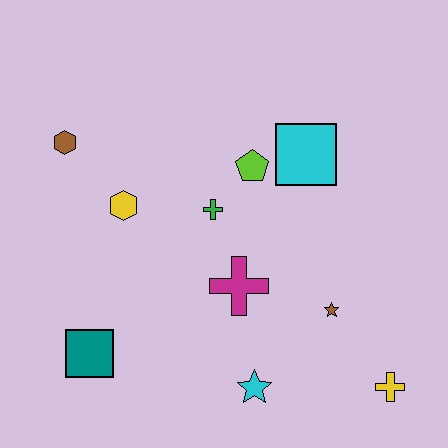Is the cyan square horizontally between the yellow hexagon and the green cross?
No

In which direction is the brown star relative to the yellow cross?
The brown star is above the yellow cross.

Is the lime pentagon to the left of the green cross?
No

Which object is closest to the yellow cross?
The brown star is closest to the yellow cross.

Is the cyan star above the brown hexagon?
No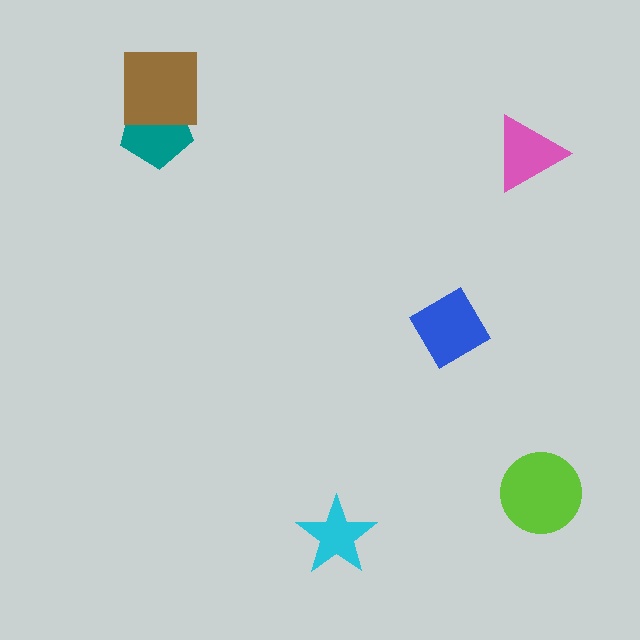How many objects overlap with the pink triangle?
0 objects overlap with the pink triangle.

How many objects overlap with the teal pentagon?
1 object overlaps with the teal pentagon.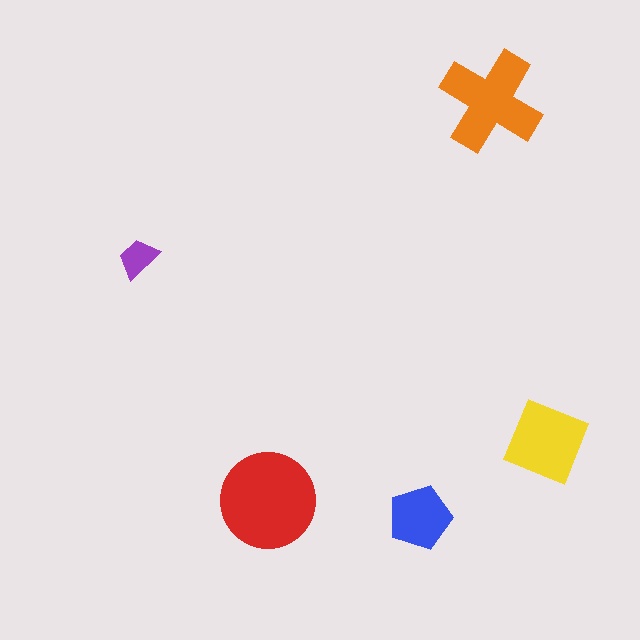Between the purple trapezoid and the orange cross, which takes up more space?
The orange cross.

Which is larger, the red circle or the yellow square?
The red circle.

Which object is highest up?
The orange cross is topmost.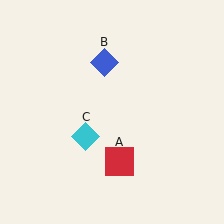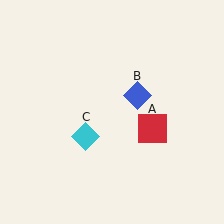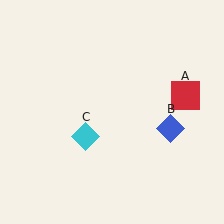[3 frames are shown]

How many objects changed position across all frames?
2 objects changed position: red square (object A), blue diamond (object B).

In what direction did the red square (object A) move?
The red square (object A) moved up and to the right.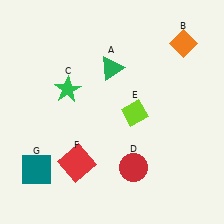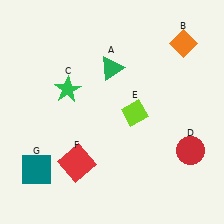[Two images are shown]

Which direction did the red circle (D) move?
The red circle (D) moved right.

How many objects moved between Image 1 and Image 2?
1 object moved between the two images.